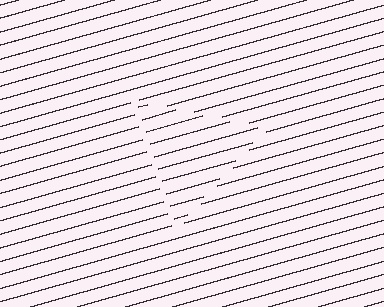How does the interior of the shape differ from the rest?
The interior of the shape contains the same grating, shifted by half a period — the contour is defined by the phase discontinuity where line-ends from the inner and outer gratings abut.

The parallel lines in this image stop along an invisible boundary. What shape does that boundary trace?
An illusory triangle. The interior of the shape contains the same grating, shifted by half a period — the contour is defined by the phase discontinuity where line-ends from the inner and outer gratings abut.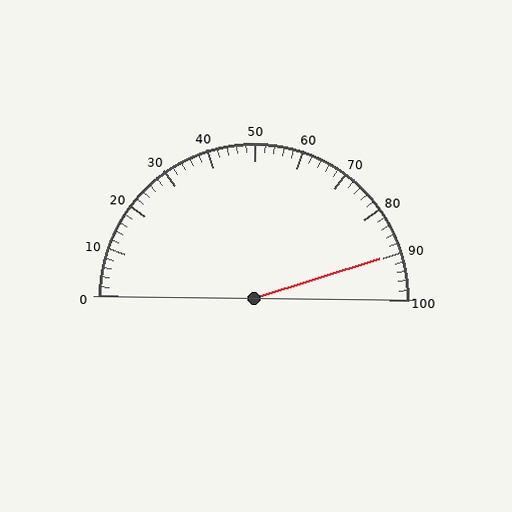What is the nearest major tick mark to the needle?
The nearest major tick mark is 90.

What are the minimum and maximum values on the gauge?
The gauge ranges from 0 to 100.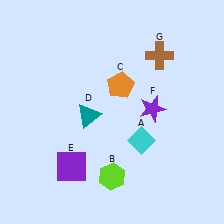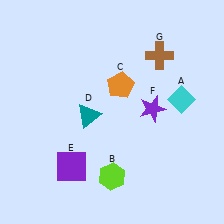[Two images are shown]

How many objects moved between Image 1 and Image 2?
1 object moved between the two images.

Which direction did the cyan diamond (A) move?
The cyan diamond (A) moved up.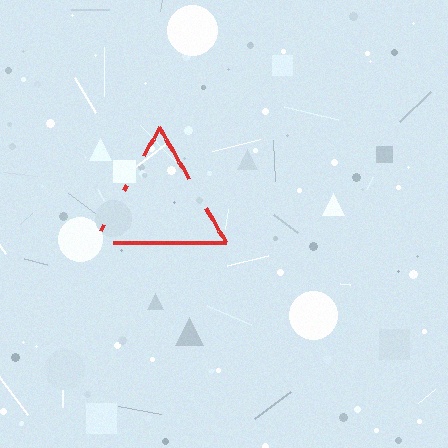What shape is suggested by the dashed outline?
The dashed outline suggests a triangle.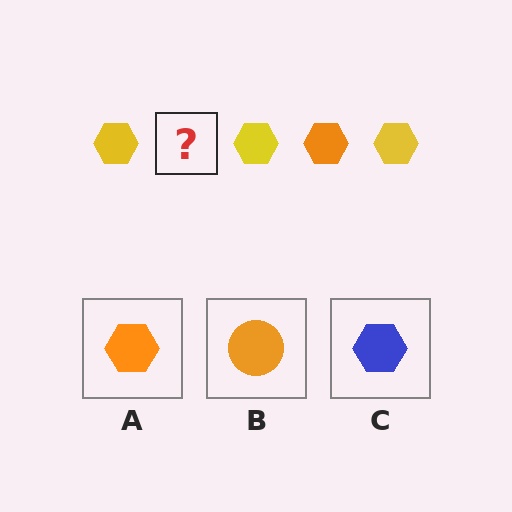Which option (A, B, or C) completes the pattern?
A.